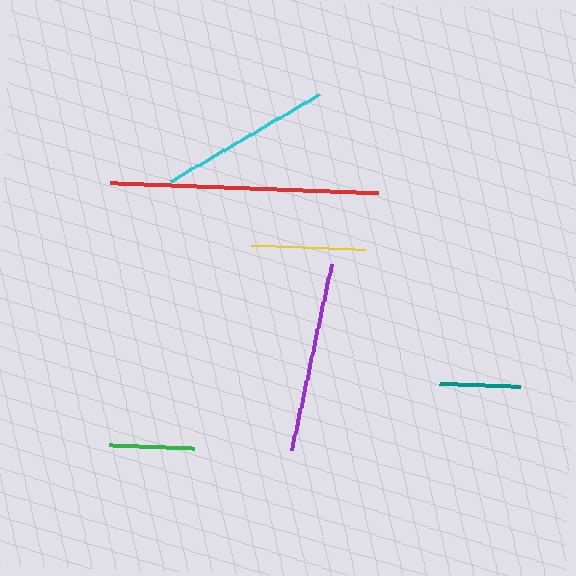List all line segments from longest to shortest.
From longest to shortest: red, purple, cyan, yellow, green, teal.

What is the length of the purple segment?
The purple segment is approximately 191 pixels long.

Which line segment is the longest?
The red line is the longest at approximately 268 pixels.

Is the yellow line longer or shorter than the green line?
The yellow line is longer than the green line.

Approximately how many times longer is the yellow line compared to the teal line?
The yellow line is approximately 1.4 times the length of the teal line.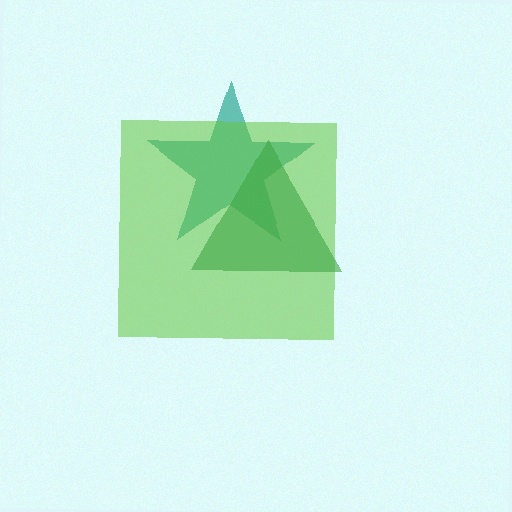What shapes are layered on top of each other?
The layered shapes are: a teal star, a lime square, a green triangle.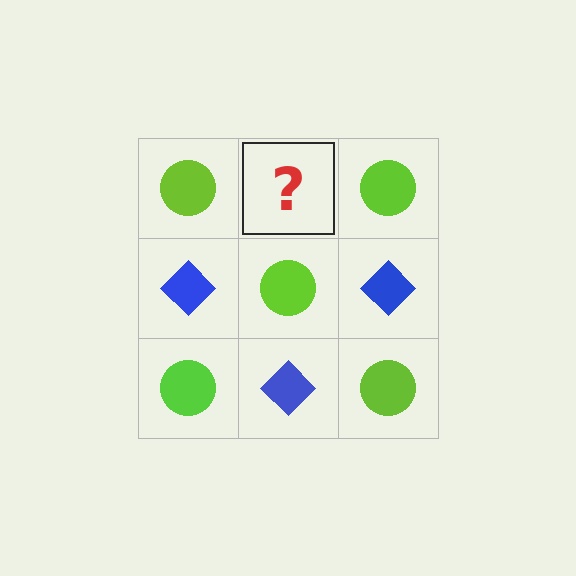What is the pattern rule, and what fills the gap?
The rule is that it alternates lime circle and blue diamond in a checkerboard pattern. The gap should be filled with a blue diamond.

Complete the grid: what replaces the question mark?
The question mark should be replaced with a blue diamond.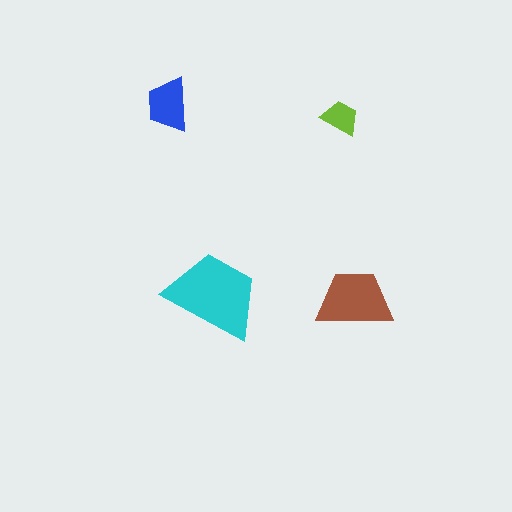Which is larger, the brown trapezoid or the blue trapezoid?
The brown one.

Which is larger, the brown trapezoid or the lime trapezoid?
The brown one.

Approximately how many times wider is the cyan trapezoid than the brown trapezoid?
About 1.5 times wider.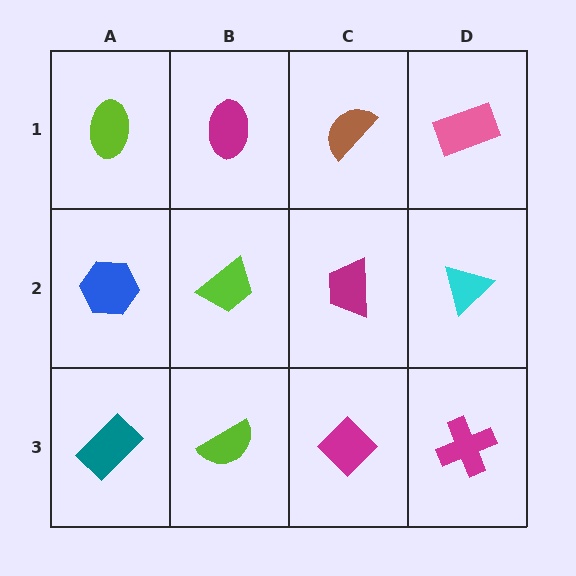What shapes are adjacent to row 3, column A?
A blue hexagon (row 2, column A), a lime semicircle (row 3, column B).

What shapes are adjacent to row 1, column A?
A blue hexagon (row 2, column A), a magenta ellipse (row 1, column B).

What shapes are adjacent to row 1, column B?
A lime trapezoid (row 2, column B), a lime ellipse (row 1, column A), a brown semicircle (row 1, column C).